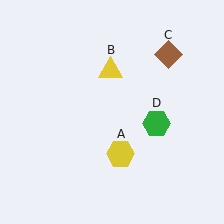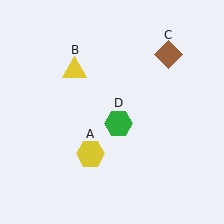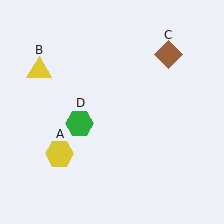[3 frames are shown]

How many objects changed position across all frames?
3 objects changed position: yellow hexagon (object A), yellow triangle (object B), green hexagon (object D).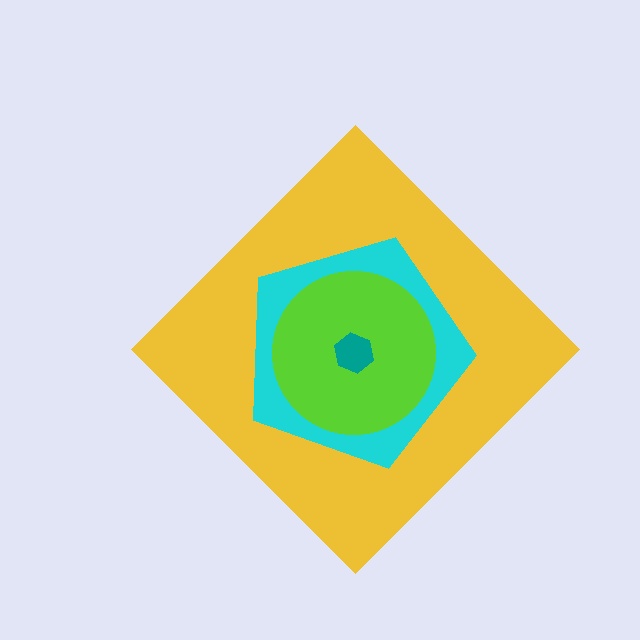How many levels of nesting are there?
4.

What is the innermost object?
The teal hexagon.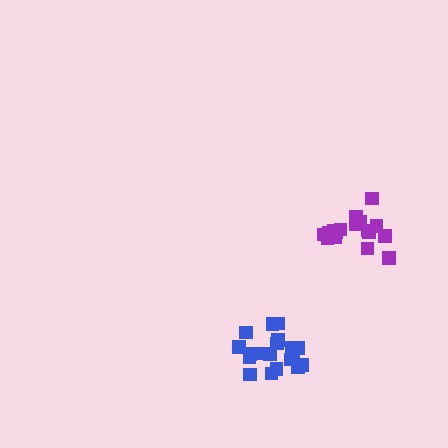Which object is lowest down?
The blue cluster is bottommost.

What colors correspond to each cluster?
The clusters are colored: blue, purple.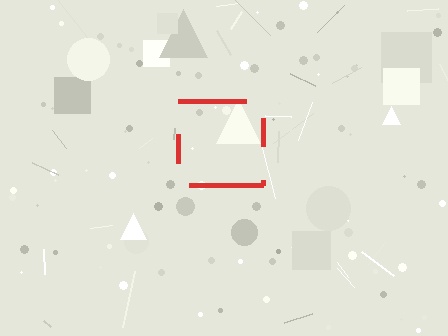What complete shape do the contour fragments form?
The contour fragments form a square.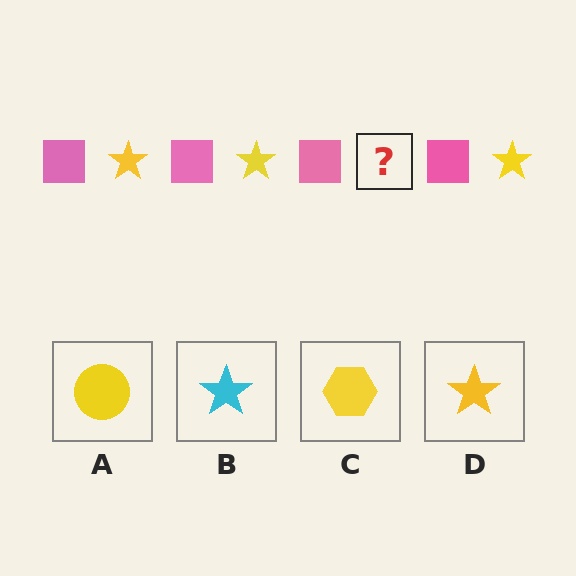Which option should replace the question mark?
Option D.